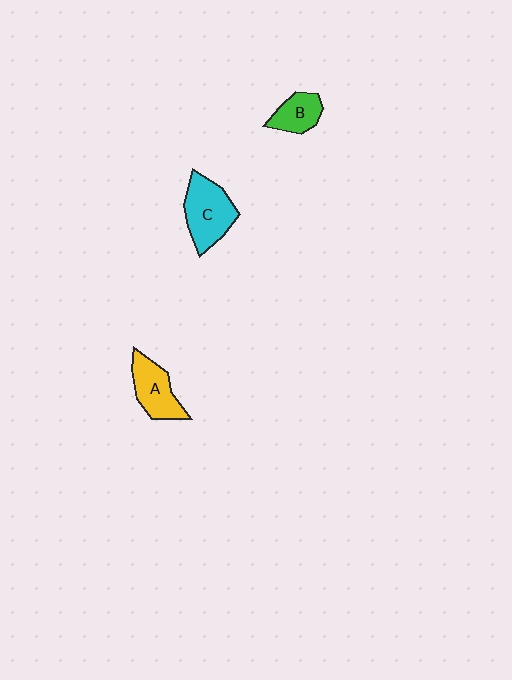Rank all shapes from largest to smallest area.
From largest to smallest: C (cyan), A (yellow), B (green).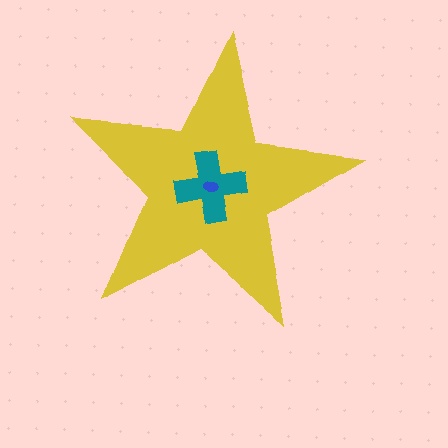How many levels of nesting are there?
3.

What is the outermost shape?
The yellow star.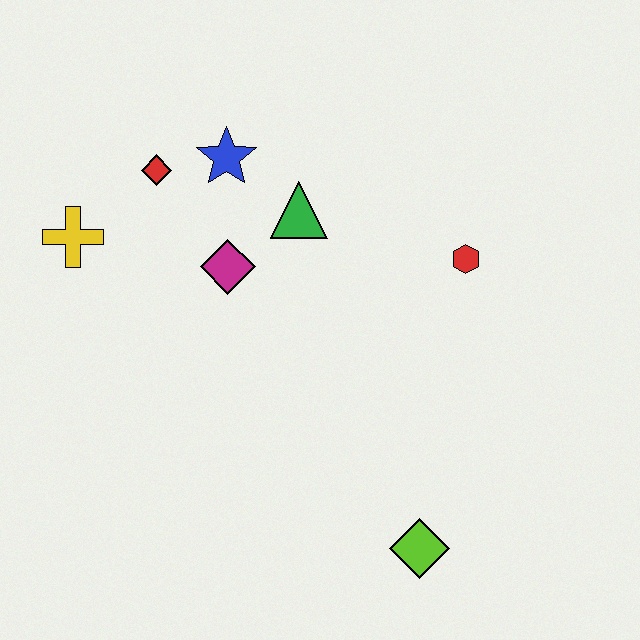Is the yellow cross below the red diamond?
Yes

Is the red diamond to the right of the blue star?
No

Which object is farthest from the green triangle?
The lime diamond is farthest from the green triangle.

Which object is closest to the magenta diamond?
The green triangle is closest to the magenta diamond.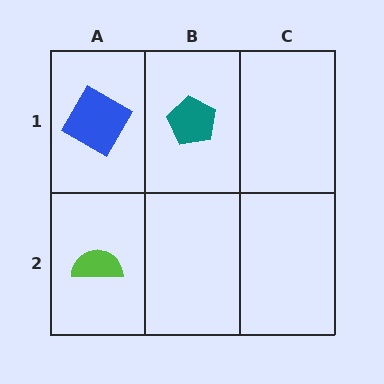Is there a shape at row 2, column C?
No, that cell is empty.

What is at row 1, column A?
A blue square.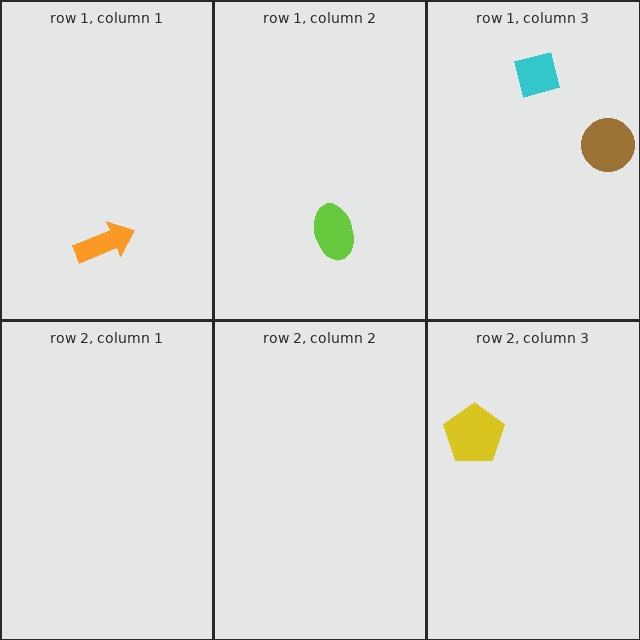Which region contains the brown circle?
The row 1, column 3 region.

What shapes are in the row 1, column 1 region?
The orange arrow.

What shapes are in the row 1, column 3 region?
The brown circle, the cyan square.